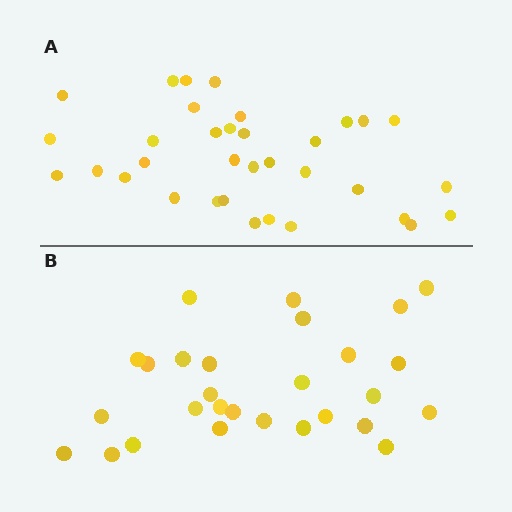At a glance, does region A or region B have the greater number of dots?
Region A (the top region) has more dots.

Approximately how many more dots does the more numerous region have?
Region A has about 6 more dots than region B.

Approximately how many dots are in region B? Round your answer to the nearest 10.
About 30 dots. (The exact count is 28, which rounds to 30.)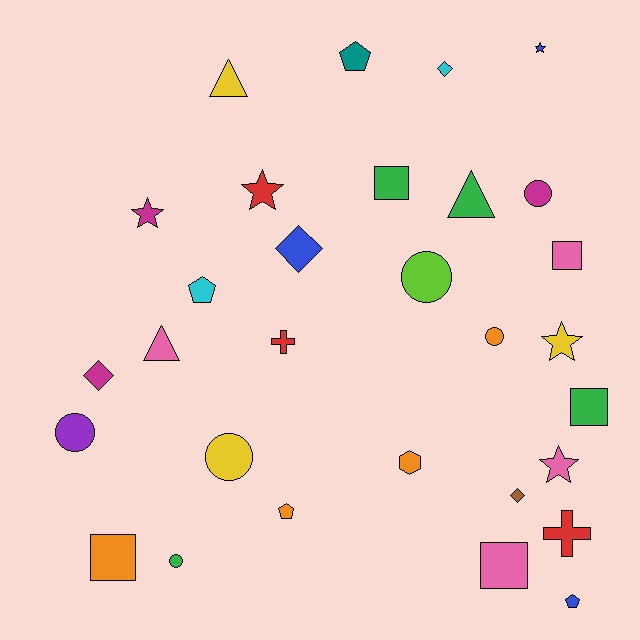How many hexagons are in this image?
There is 1 hexagon.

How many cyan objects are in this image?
There are 2 cyan objects.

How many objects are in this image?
There are 30 objects.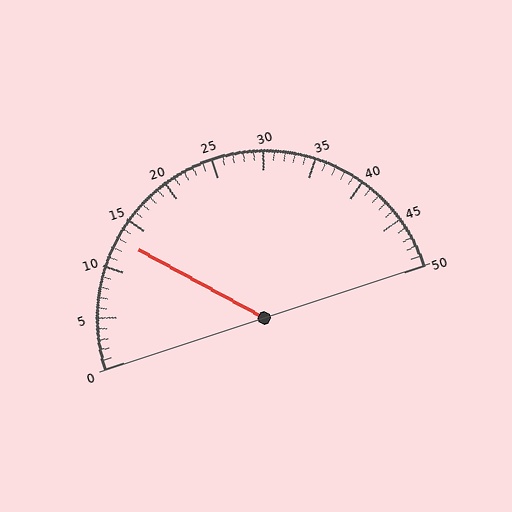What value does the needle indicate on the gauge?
The needle indicates approximately 13.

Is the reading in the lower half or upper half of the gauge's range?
The reading is in the lower half of the range (0 to 50).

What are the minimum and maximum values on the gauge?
The gauge ranges from 0 to 50.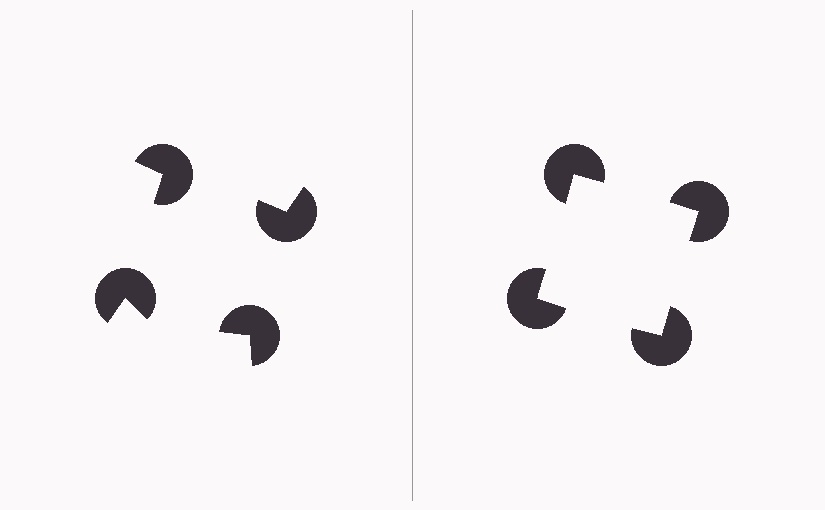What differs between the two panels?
The pac-man discs are positioned identically on both sides; only the wedge orientations differ. On the right they align to a square; on the left they are misaligned.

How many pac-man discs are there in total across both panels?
8 — 4 on each side.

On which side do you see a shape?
An illusory square appears on the right side. On the left side the wedge cuts are rotated, so no coherent shape forms.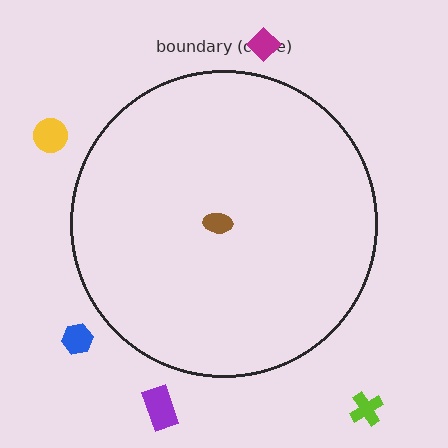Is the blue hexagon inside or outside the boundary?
Outside.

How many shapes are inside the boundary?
1 inside, 5 outside.